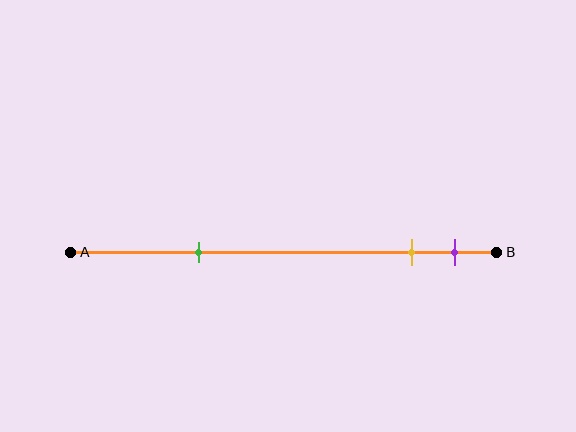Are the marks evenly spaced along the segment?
No, the marks are not evenly spaced.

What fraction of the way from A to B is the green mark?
The green mark is approximately 30% (0.3) of the way from A to B.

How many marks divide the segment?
There are 3 marks dividing the segment.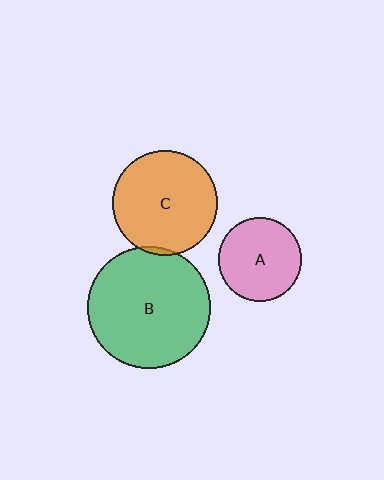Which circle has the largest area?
Circle B (green).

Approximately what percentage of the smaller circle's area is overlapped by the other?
Approximately 5%.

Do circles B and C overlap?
Yes.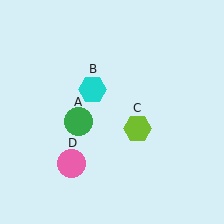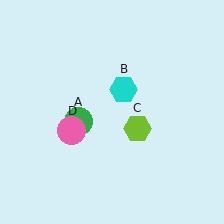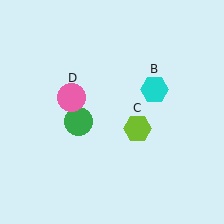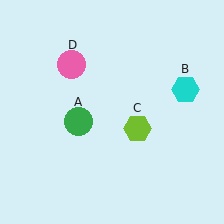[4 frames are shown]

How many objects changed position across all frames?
2 objects changed position: cyan hexagon (object B), pink circle (object D).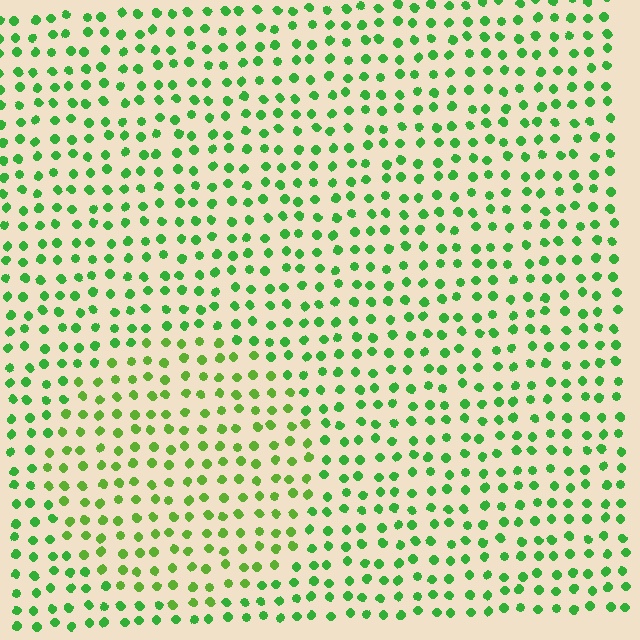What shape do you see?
I see a circle.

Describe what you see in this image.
The image is filled with small green elements in a uniform arrangement. A circle-shaped region is visible where the elements are tinted to a slightly different hue, forming a subtle color boundary.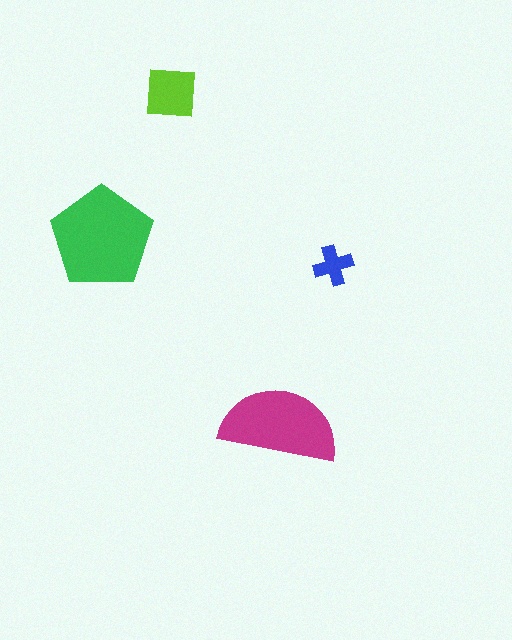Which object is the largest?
The green pentagon.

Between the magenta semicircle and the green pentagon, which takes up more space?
The green pentagon.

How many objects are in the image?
There are 4 objects in the image.